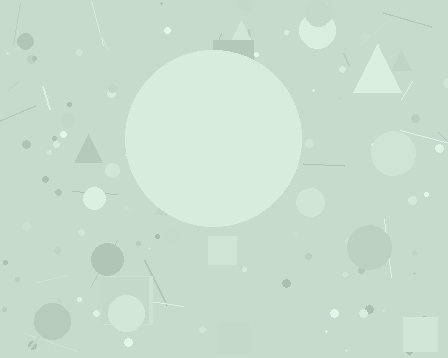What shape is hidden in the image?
A circle is hidden in the image.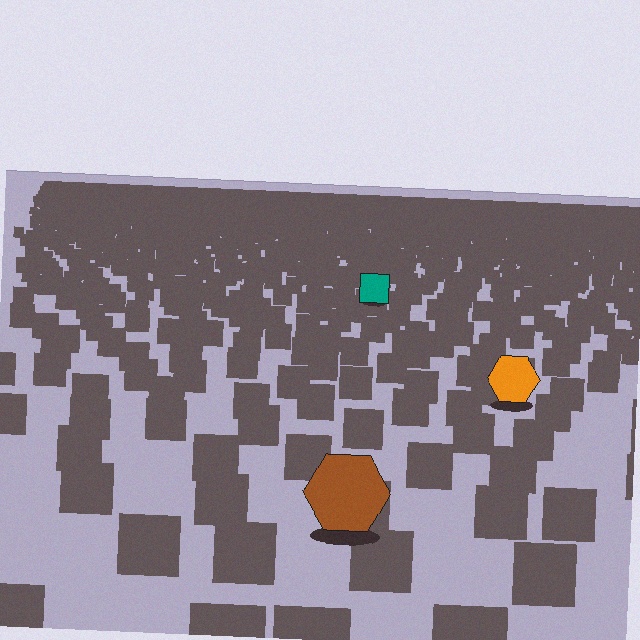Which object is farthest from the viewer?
The teal square is farthest from the viewer. It appears smaller and the ground texture around it is denser.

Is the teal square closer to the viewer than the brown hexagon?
No. The brown hexagon is closer — you can tell from the texture gradient: the ground texture is coarser near it.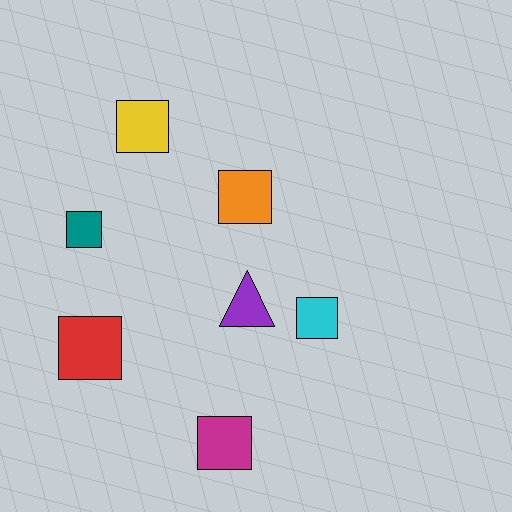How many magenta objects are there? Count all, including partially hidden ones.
There is 1 magenta object.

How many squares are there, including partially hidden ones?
There are 6 squares.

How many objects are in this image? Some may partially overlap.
There are 7 objects.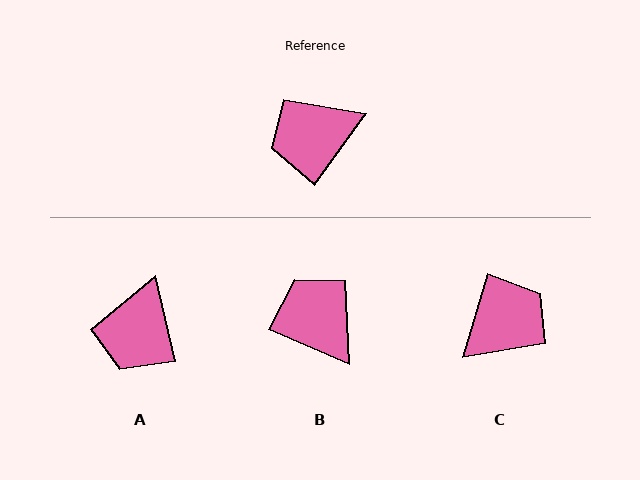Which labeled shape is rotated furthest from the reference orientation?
C, about 161 degrees away.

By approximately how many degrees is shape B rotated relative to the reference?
Approximately 78 degrees clockwise.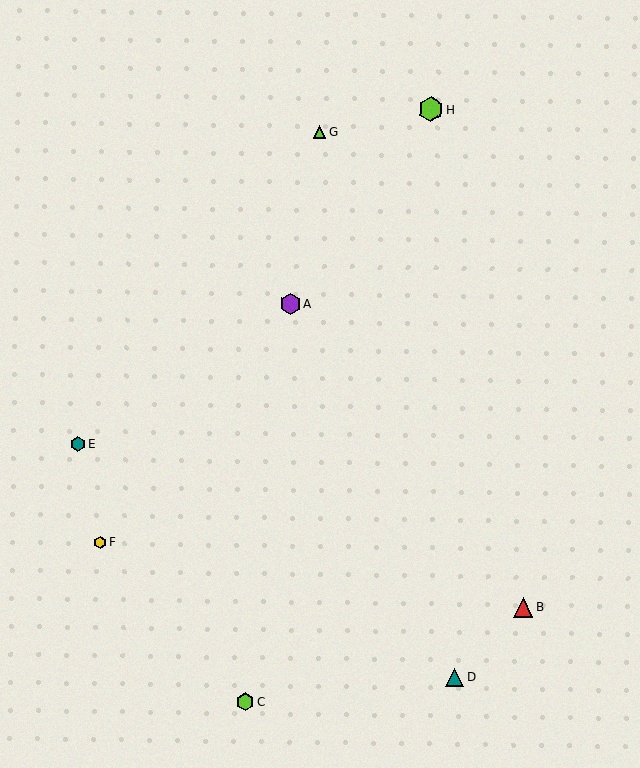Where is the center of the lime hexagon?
The center of the lime hexagon is at (245, 702).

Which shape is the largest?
The lime hexagon (labeled H) is the largest.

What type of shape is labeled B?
Shape B is a red triangle.